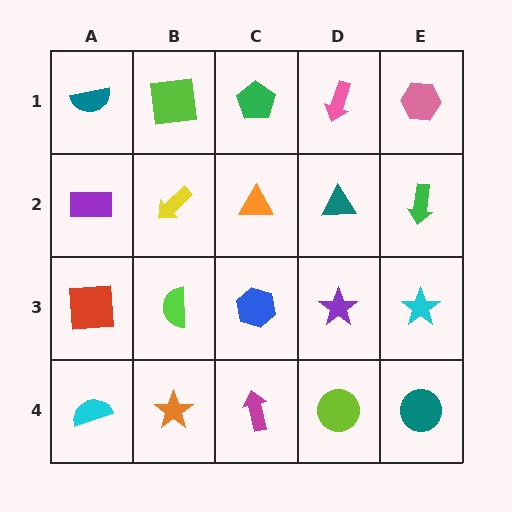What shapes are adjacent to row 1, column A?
A purple rectangle (row 2, column A), a lime square (row 1, column B).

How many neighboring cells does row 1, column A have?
2.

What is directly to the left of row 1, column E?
A pink arrow.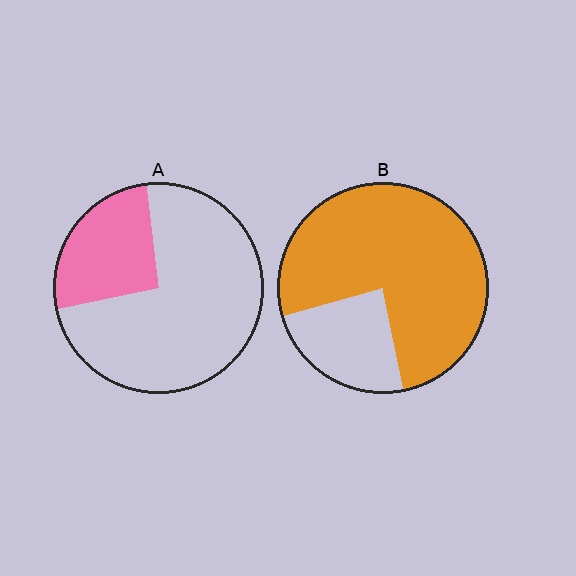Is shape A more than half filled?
No.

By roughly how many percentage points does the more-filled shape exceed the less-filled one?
By roughly 50 percentage points (B over A).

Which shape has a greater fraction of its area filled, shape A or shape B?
Shape B.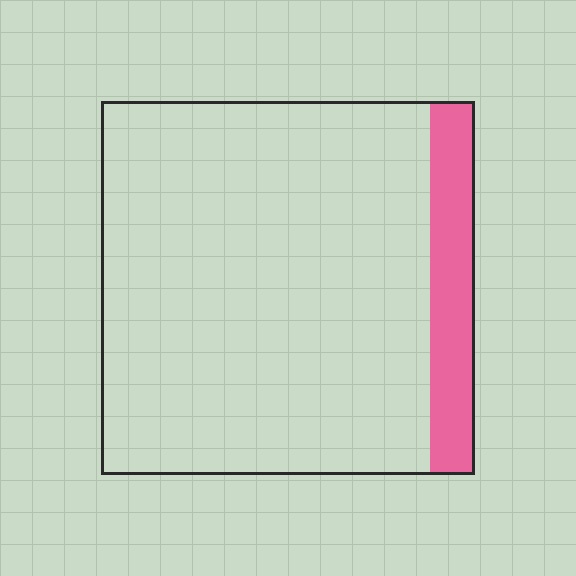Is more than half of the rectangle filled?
No.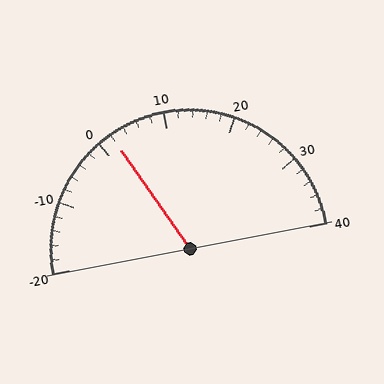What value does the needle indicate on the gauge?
The needle indicates approximately 2.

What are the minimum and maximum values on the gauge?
The gauge ranges from -20 to 40.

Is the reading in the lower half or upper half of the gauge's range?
The reading is in the lower half of the range (-20 to 40).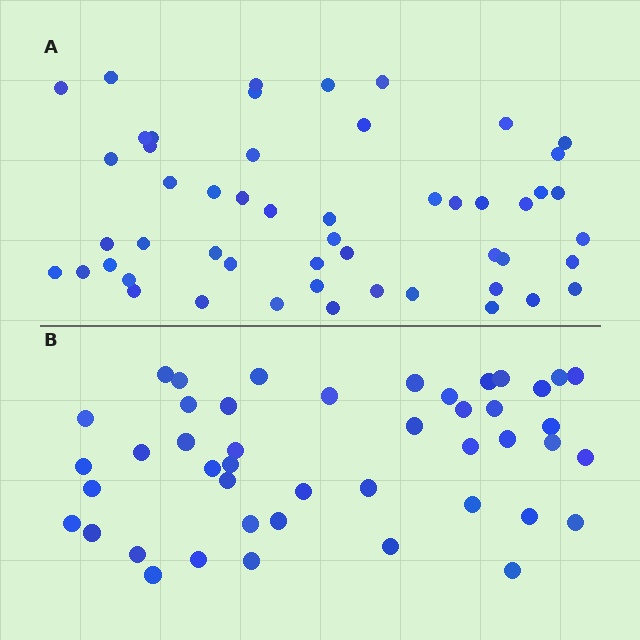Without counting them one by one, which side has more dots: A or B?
Region A (the top region) has more dots.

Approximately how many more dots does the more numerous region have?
Region A has roughly 8 or so more dots than region B.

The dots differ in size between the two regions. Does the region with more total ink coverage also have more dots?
No. Region B has more total ink coverage because its dots are larger, but region A actually contains more individual dots. Total area can be misleading — the number of items is what matters here.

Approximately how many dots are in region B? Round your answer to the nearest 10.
About 40 dots. (The exact count is 45, which rounds to 40.)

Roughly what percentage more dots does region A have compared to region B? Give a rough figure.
About 15% more.